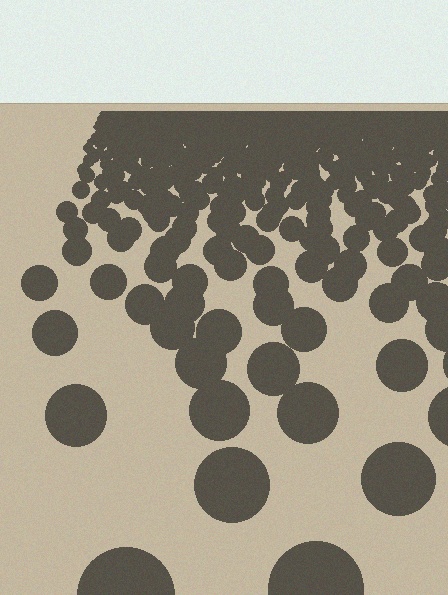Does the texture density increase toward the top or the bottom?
Density increases toward the top.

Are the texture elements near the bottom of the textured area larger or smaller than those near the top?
Larger. Near the bottom, elements are closer to the viewer and appear at a bigger on-screen size.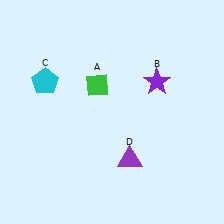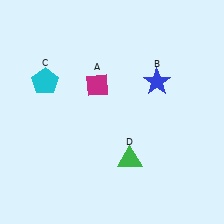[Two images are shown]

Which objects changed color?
A changed from green to magenta. B changed from purple to blue. D changed from purple to green.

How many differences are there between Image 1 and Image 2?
There are 3 differences between the two images.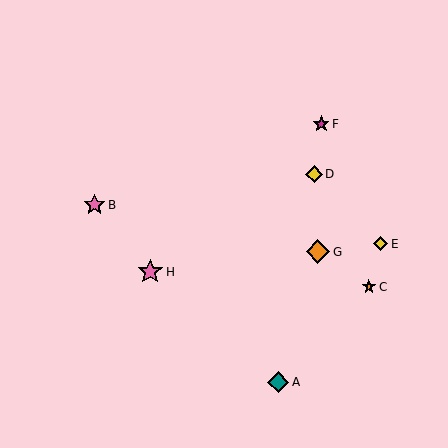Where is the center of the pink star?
The center of the pink star is at (95, 205).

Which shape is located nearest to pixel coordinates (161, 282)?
The pink star (labeled H) at (150, 272) is nearest to that location.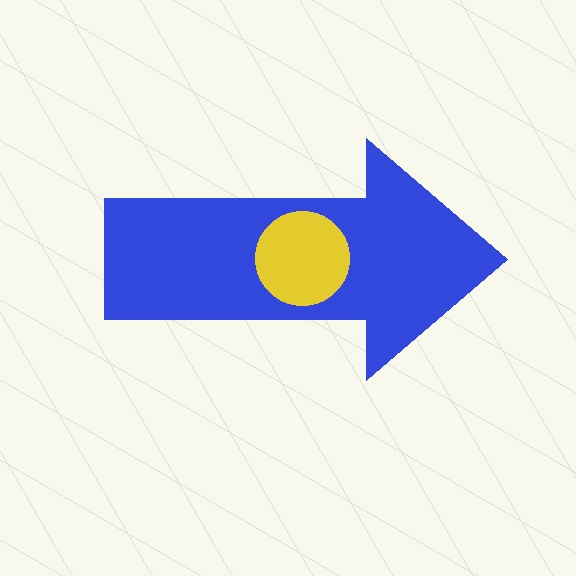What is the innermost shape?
The yellow circle.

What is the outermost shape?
The blue arrow.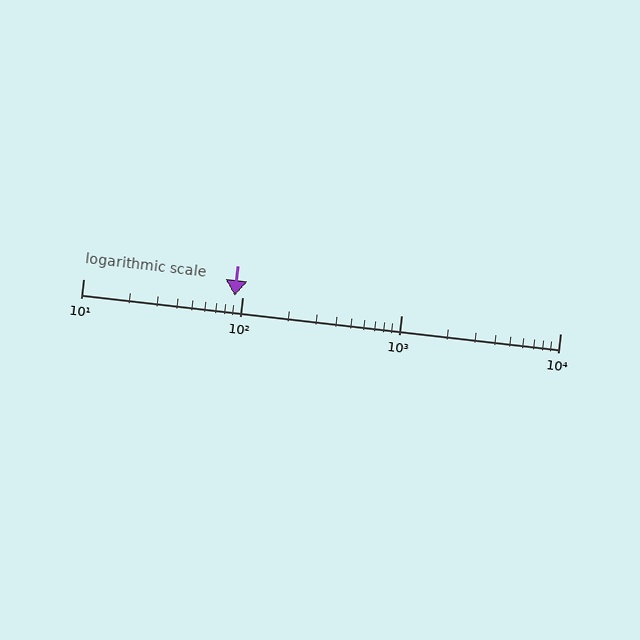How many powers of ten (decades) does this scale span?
The scale spans 3 decades, from 10 to 10000.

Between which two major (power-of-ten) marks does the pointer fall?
The pointer is between 10 and 100.